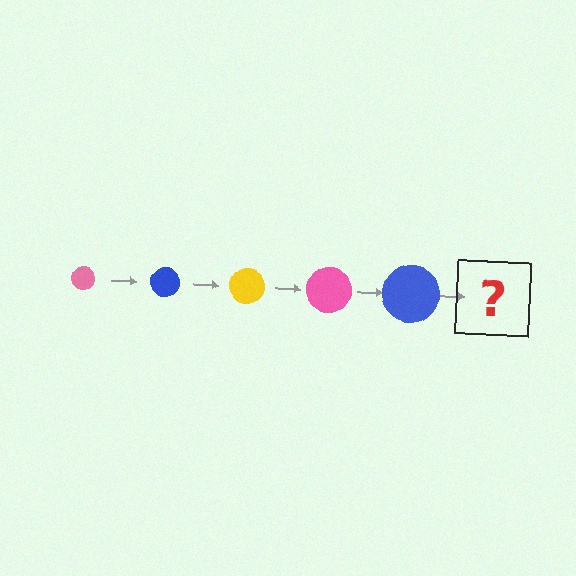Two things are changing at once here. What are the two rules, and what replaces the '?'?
The two rules are that the circle grows larger each step and the color cycles through pink, blue, and yellow. The '?' should be a yellow circle, larger than the previous one.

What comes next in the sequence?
The next element should be a yellow circle, larger than the previous one.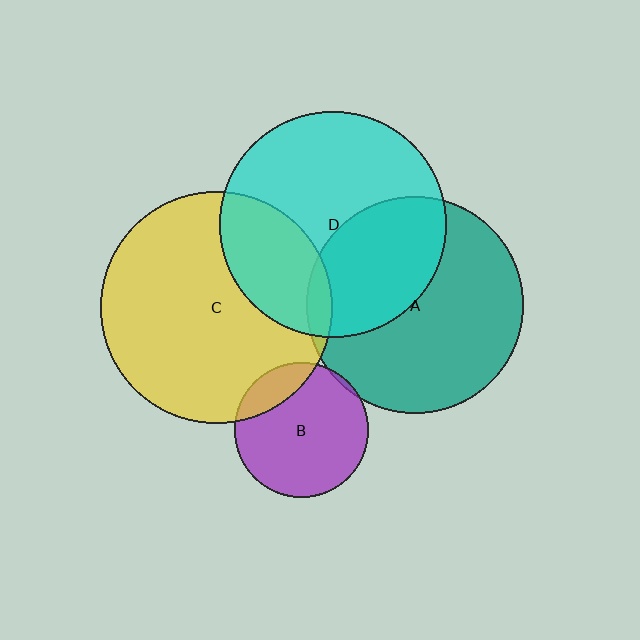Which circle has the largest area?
Circle C (yellow).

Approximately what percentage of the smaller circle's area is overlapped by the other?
Approximately 15%.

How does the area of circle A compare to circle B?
Approximately 2.6 times.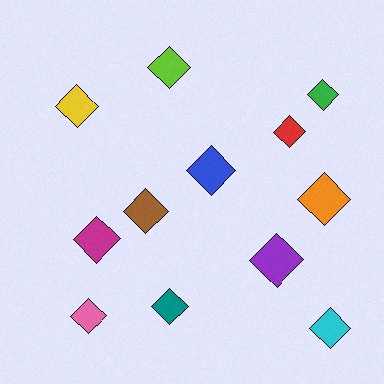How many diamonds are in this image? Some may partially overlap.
There are 12 diamonds.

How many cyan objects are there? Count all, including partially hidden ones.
There is 1 cyan object.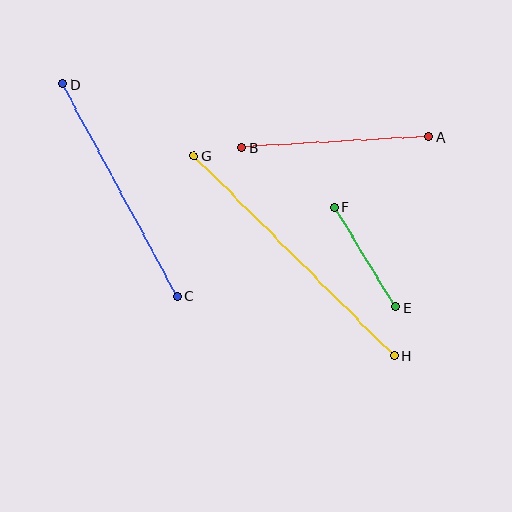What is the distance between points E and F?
The distance is approximately 117 pixels.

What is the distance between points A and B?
The distance is approximately 187 pixels.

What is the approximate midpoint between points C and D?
The midpoint is at approximately (120, 190) pixels.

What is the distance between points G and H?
The distance is approximately 283 pixels.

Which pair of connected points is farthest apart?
Points G and H are farthest apart.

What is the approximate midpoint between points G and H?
The midpoint is at approximately (294, 256) pixels.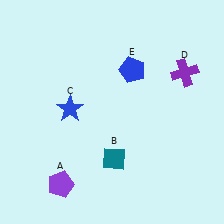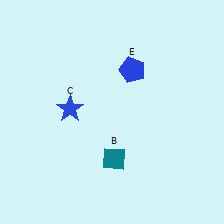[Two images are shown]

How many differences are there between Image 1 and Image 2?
There are 2 differences between the two images.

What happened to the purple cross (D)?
The purple cross (D) was removed in Image 2. It was in the top-right area of Image 1.